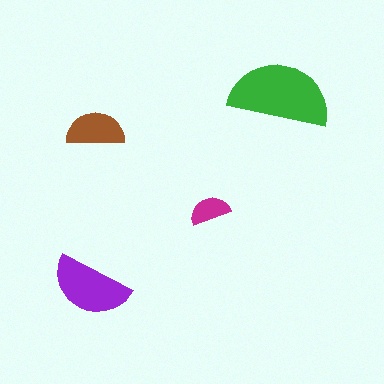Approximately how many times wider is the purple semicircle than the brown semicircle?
About 1.5 times wider.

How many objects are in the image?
There are 4 objects in the image.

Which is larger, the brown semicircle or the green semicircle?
The green one.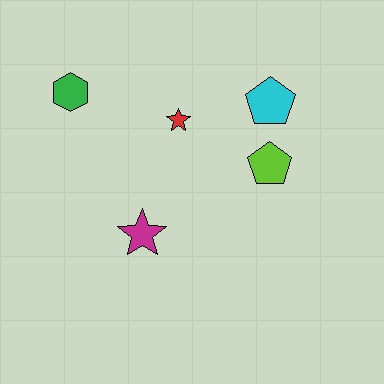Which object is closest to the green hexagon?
The red star is closest to the green hexagon.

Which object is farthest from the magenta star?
The cyan pentagon is farthest from the magenta star.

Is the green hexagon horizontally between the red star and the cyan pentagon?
No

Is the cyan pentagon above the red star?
Yes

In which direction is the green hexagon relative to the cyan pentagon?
The green hexagon is to the left of the cyan pentagon.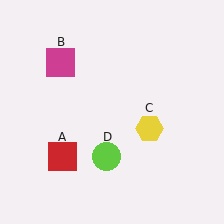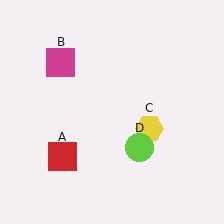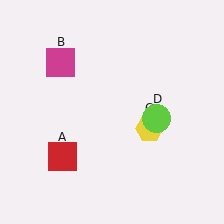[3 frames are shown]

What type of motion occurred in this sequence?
The lime circle (object D) rotated counterclockwise around the center of the scene.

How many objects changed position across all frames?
1 object changed position: lime circle (object D).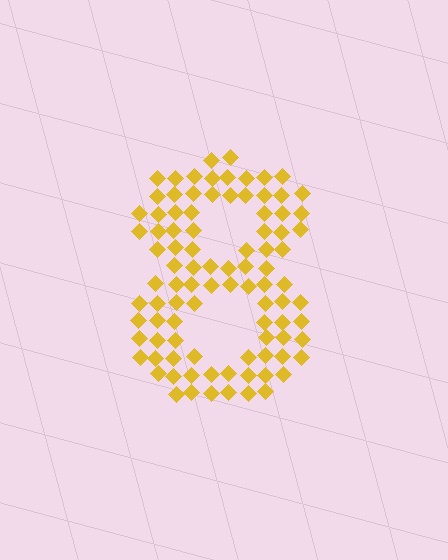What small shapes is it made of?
It is made of small diamonds.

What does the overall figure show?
The overall figure shows the digit 8.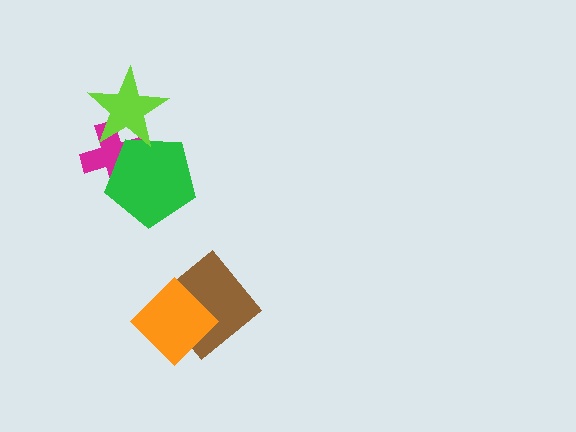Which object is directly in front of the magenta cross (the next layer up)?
The green pentagon is directly in front of the magenta cross.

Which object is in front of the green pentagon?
The lime star is in front of the green pentagon.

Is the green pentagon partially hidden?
Yes, it is partially covered by another shape.